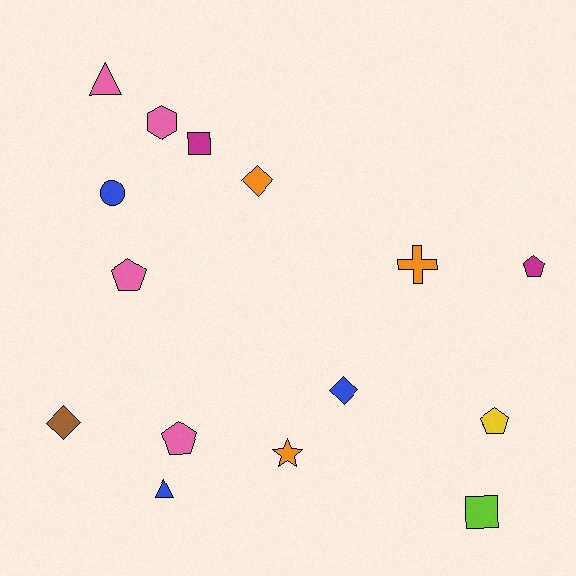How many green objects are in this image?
There are no green objects.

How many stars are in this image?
There is 1 star.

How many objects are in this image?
There are 15 objects.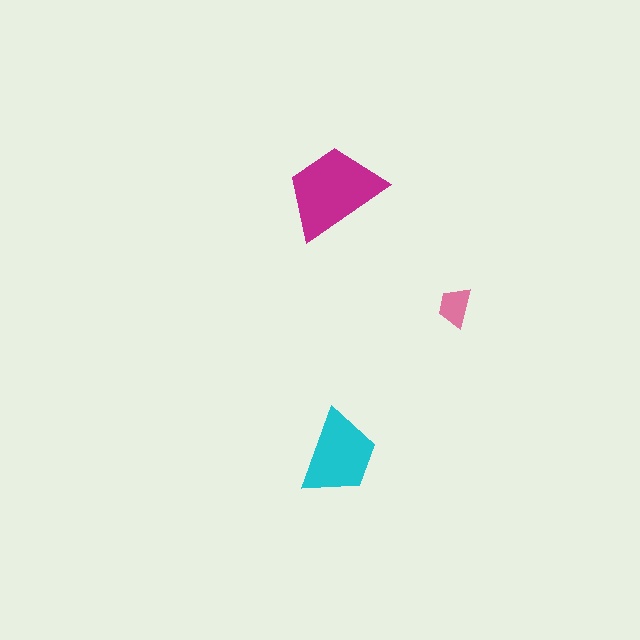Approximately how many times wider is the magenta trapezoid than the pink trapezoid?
About 2.5 times wider.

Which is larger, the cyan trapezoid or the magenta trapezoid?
The magenta one.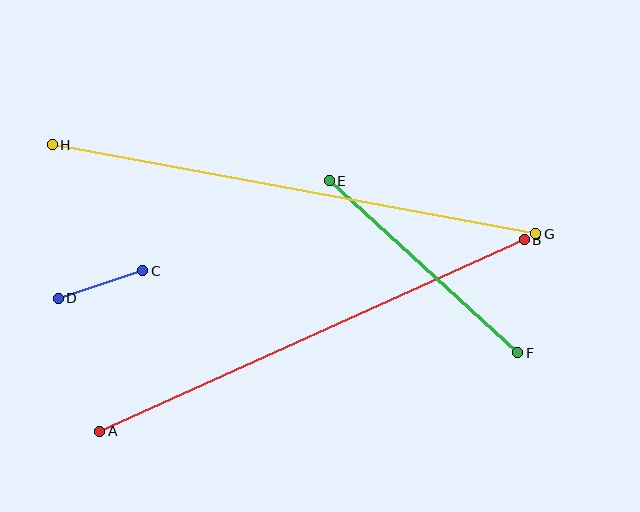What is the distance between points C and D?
The distance is approximately 89 pixels.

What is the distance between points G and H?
The distance is approximately 492 pixels.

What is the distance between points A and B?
The distance is approximately 466 pixels.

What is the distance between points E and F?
The distance is approximately 255 pixels.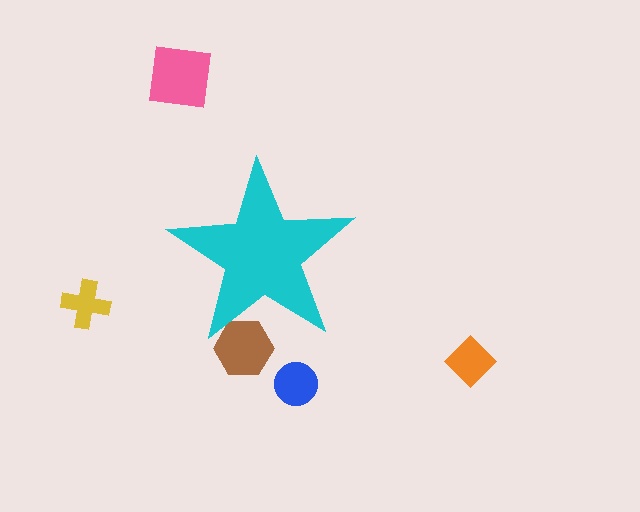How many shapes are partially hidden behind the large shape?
1 shape is partially hidden.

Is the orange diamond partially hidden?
No, the orange diamond is fully visible.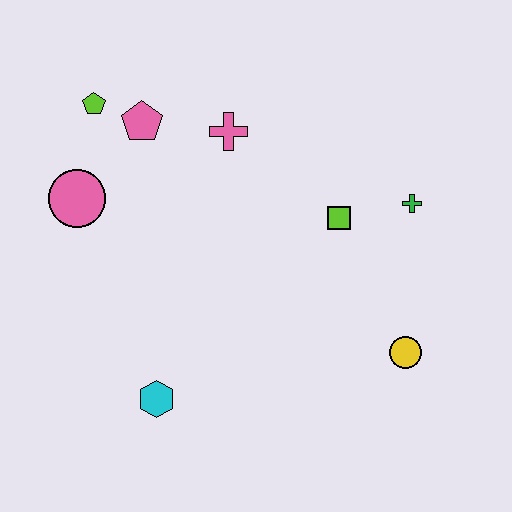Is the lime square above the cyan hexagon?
Yes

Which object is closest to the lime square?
The green cross is closest to the lime square.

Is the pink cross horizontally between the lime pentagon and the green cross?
Yes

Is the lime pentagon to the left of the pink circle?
No